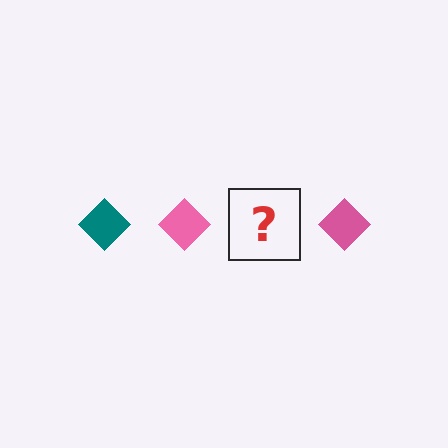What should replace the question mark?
The question mark should be replaced with a teal diamond.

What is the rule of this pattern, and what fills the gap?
The rule is that the pattern cycles through teal, pink diamonds. The gap should be filled with a teal diamond.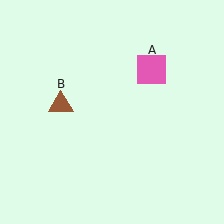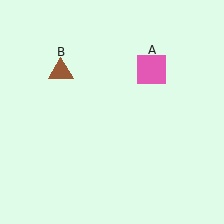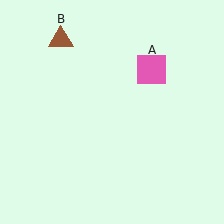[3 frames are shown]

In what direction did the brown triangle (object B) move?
The brown triangle (object B) moved up.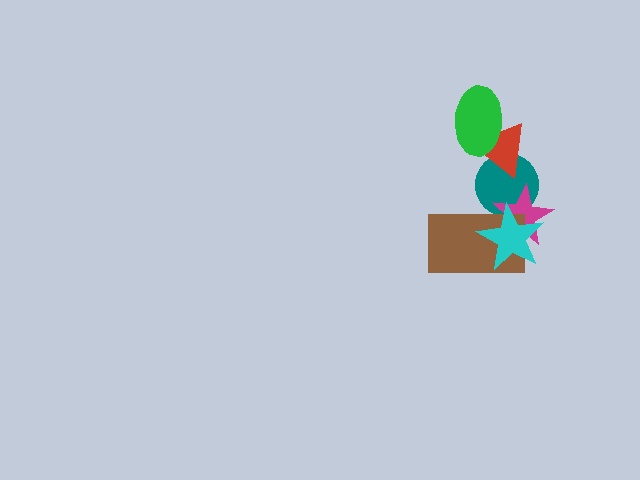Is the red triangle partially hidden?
Yes, it is partially covered by another shape.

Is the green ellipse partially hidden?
No, no other shape covers it.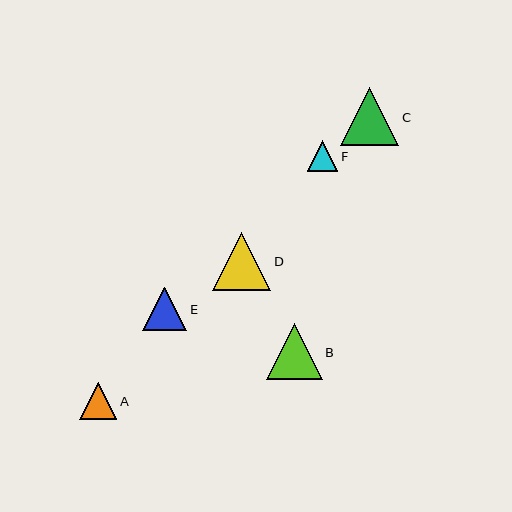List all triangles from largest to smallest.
From largest to smallest: C, D, B, E, A, F.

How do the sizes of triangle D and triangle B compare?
Triangle D and triangle B are approximately the same size.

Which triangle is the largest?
Triangle C is the largest with a size of approximately 58 pixels.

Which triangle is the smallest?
Triangle F is the smallest with a size of approximately 30 pixels.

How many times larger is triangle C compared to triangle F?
Triangle C is approximately 1.9 times the size of triangle F.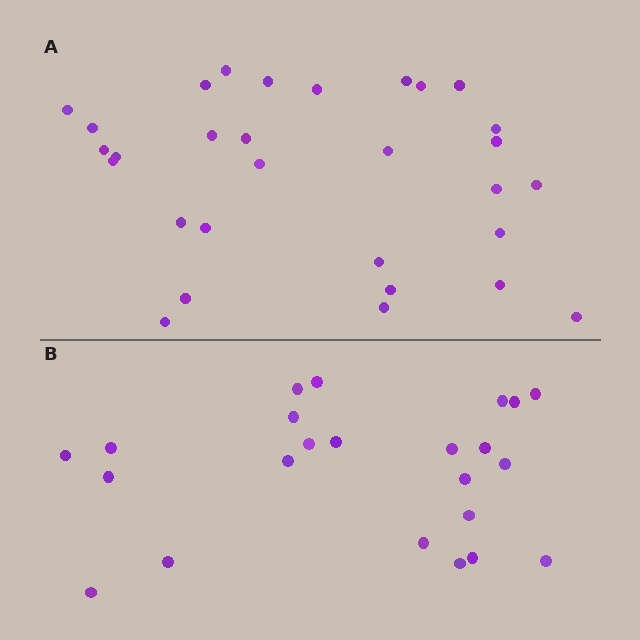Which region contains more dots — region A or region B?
Region A (the top region) has more dots.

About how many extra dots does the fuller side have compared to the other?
Region A has roughly 8 or so more dots than region B.